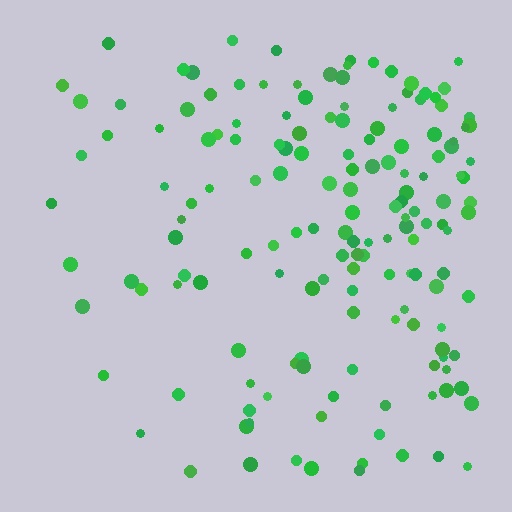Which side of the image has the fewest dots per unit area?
The left.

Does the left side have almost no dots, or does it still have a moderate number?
Still a moderate number, just noticeably fewer than the right.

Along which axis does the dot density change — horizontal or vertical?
Horizontal.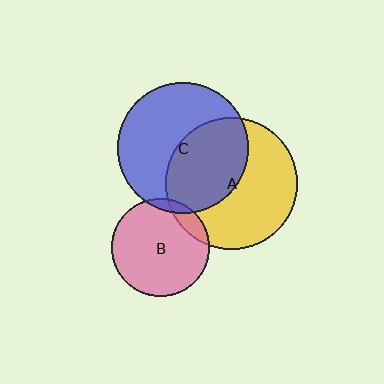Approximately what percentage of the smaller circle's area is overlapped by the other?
Approximately 10%.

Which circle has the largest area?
Circle A (yellow).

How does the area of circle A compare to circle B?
Approximately 1.8 times.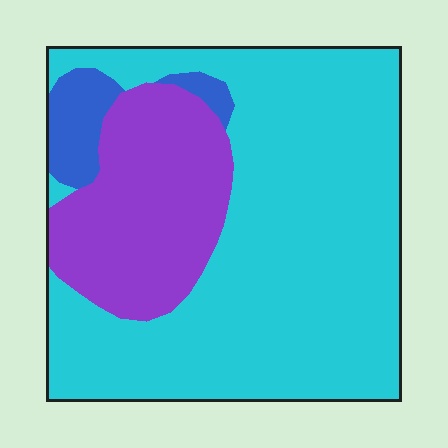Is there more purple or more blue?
Purple.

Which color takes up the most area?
Cyan, at roughly 70%.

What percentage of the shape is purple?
Purple covers about 25% of the shape.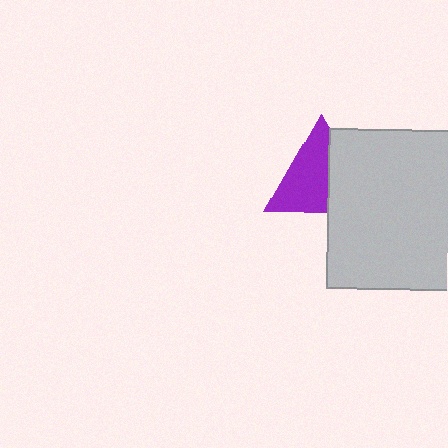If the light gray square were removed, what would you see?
You would see the complete purple triangle.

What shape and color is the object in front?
The object in front is a light gray square.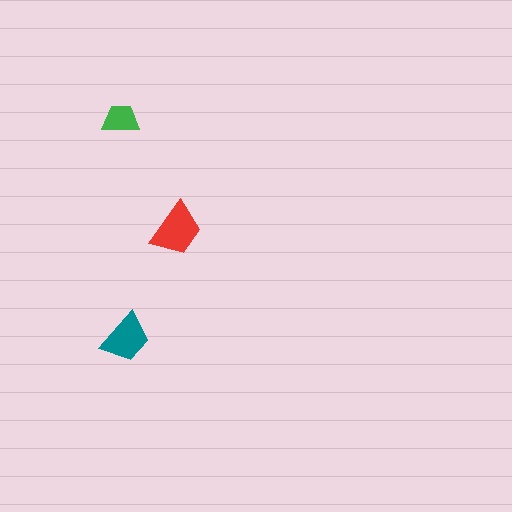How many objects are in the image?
There are 3 objects in the image.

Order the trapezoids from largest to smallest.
the red one, the teal one, the green one.